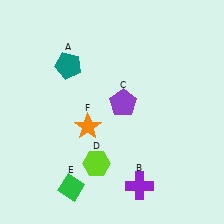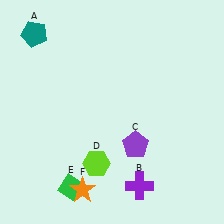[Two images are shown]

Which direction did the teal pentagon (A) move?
The teal pentagon (A) moved left.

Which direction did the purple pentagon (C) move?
The purple pentagon (C) moved down.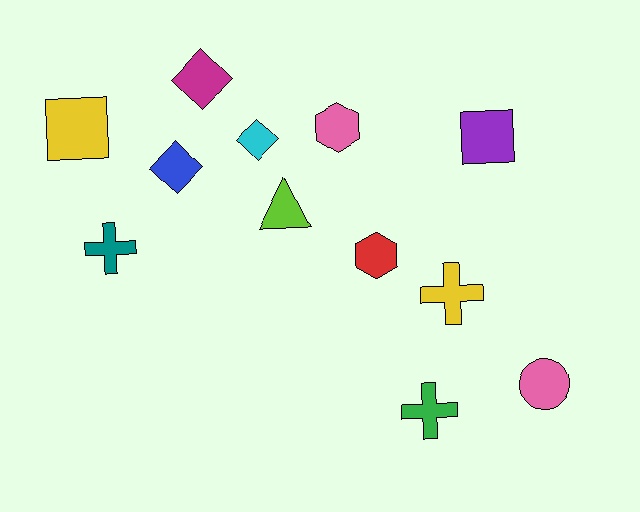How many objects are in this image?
There are 12 objects.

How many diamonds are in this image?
There are 3 diamonds.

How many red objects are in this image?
There is 1 red object.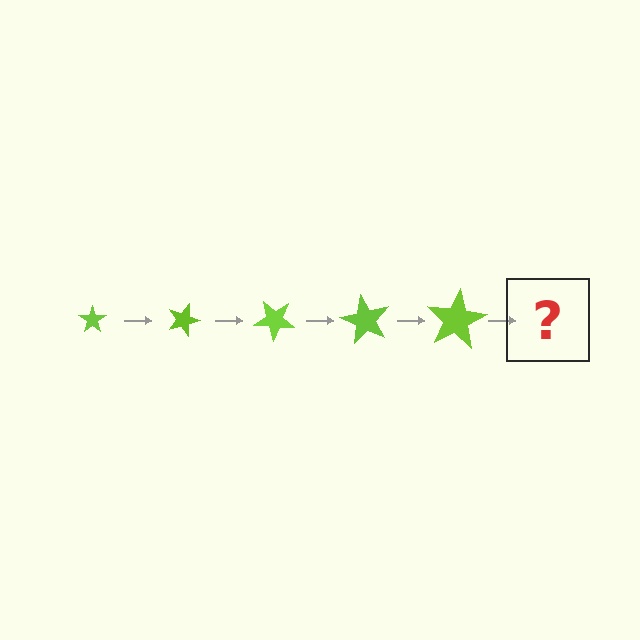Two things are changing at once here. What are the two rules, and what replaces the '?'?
The two rules are that the star grows larger each step and it rotates 20 degrees each step. The '?' should be a star, larger than the previous one and rotated 100 degrees from the start.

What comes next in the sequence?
The next element should be a star, larger than the previous one and rotated 100 degrees from the start.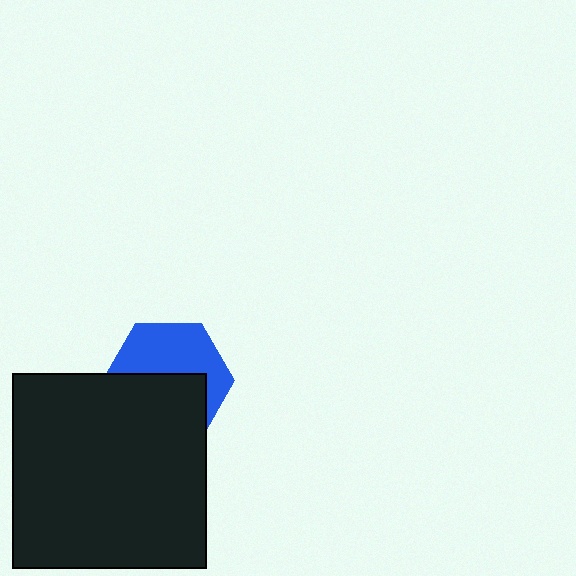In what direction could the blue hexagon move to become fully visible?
The blue hexagon could move up. That would shift it out from behind the black square entirely.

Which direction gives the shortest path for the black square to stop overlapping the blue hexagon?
Moving down gives the shortest separation.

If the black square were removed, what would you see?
You would see the complete blue hexagon.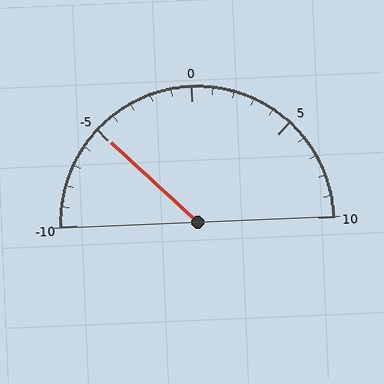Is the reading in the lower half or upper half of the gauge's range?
The reading is in the lower half of the range (-10 to 10).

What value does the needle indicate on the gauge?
The needle indicates approximately -5.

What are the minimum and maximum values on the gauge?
The gauge ranges from -10 to 10.